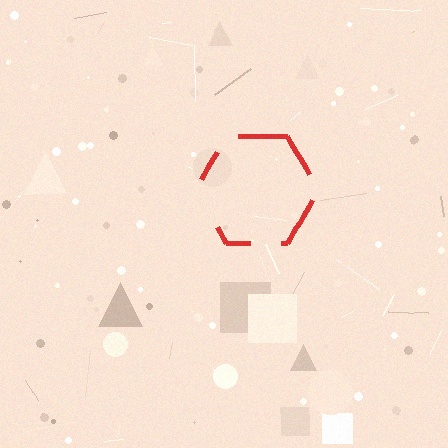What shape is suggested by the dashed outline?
The dashed outline suggests a hexagon.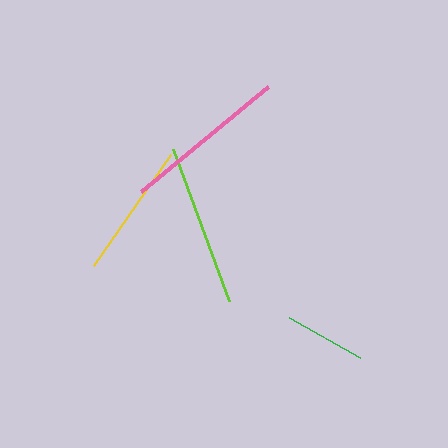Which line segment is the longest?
The pink line is the longest at approximately 164 pixels.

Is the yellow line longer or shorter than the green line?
The yellow line is longer than the green line.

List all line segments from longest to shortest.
From longest to shortest: pink, lime, yellow, green.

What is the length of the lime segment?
The lime segment is approximately 163 pixels long.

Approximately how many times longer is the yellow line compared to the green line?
The yellow line is approximately 1.7 times the length of the green line.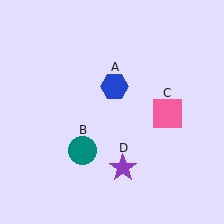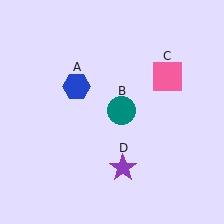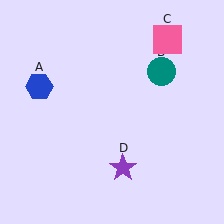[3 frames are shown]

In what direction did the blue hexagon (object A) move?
The blue hexagon (object A) moved left.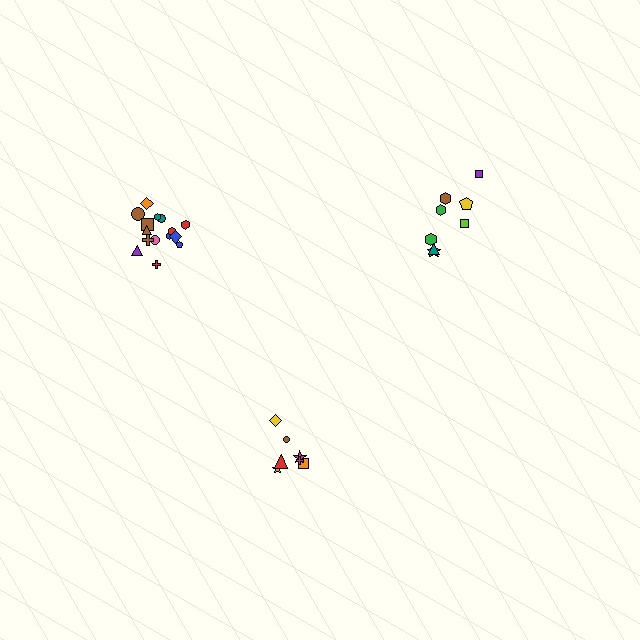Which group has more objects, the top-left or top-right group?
The top-left group.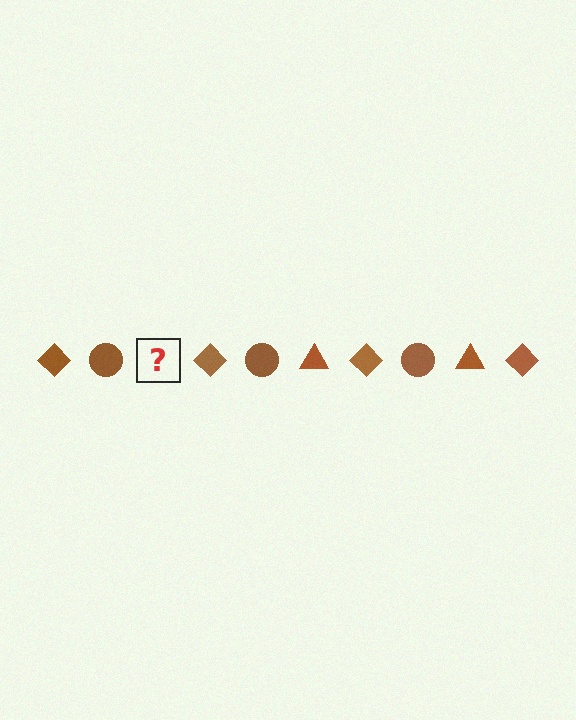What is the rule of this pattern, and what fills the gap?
The rule is that the pattern cycles through diamond, circle, triangle shapes in brown. The gap should be filled with a brown triangle.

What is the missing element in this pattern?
The missing element is a brown triangle.